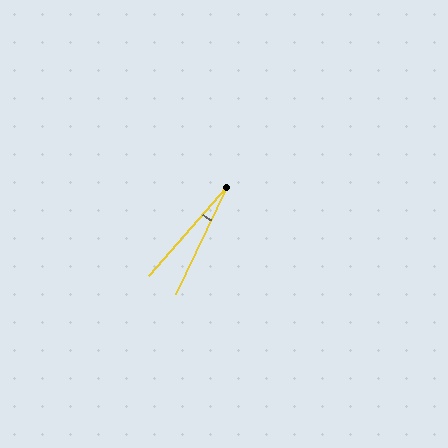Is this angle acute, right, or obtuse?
It is acute.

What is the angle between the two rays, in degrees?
Approximately 16 degrees.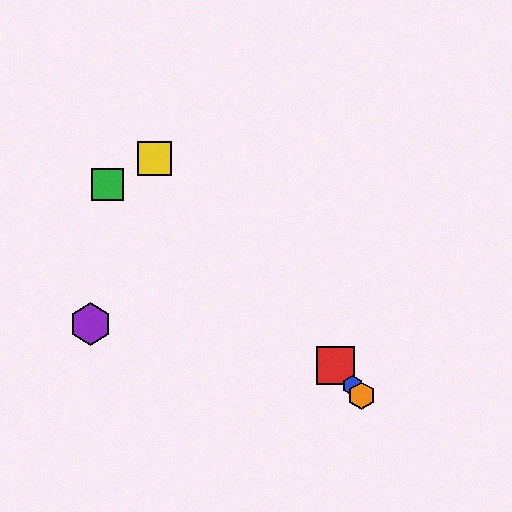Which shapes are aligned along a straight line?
The red square, the blue hexagon, the yellow square, the orange hexagon are aligned along a straight line.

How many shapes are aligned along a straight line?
4 shapes (the red square, the blue hexagon, the yellow square, the orange hexagon) are aligned along a straight line.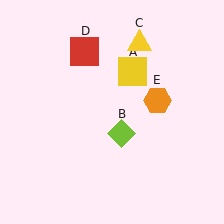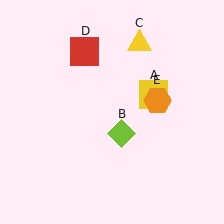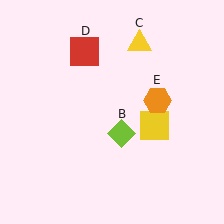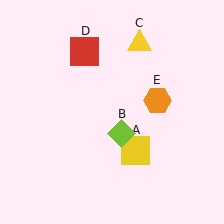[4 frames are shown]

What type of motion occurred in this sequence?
The yellow square (object A) rotated clockwise around the center of the scene.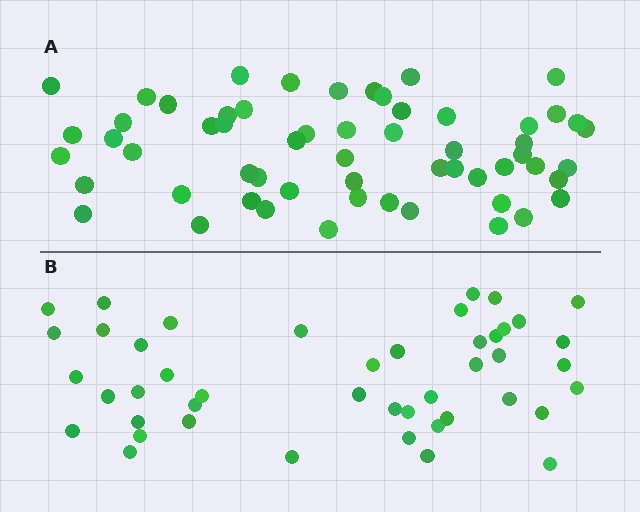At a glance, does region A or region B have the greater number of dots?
Region A (the top region) has more dots.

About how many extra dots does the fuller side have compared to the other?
Region A has approximately 15 more dots than region B.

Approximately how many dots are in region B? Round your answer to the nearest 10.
About 40 dots. (The exact count is 45, which rounds to 40.)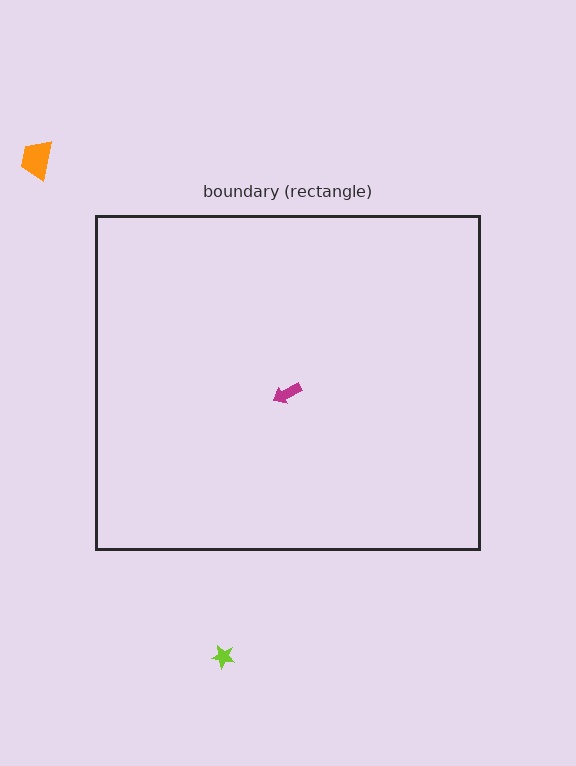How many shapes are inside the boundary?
1 inside, 2 outside.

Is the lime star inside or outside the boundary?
Outside.